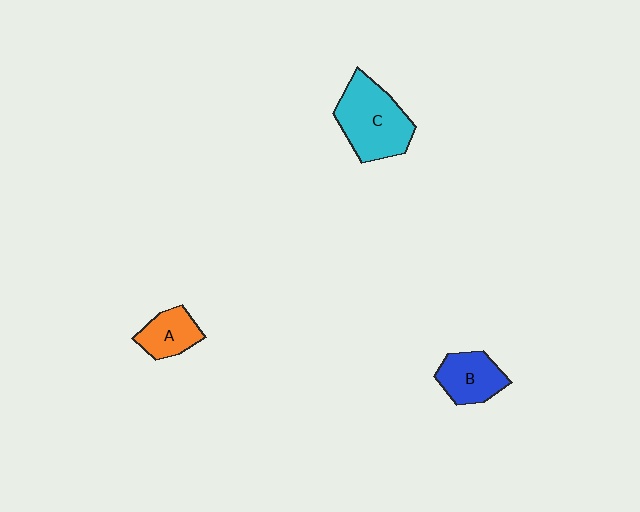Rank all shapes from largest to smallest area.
From largest to smallest: C (cyan), B (blue), A (orange).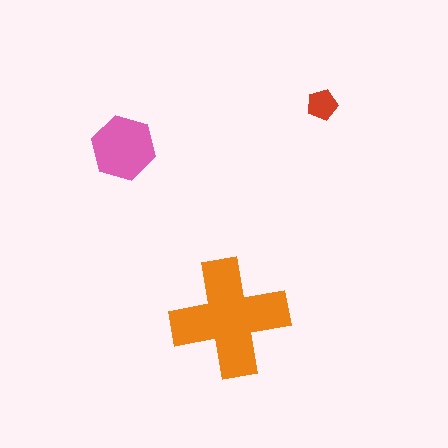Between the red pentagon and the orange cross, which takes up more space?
The orange cross.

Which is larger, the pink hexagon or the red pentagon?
The pink hexagon.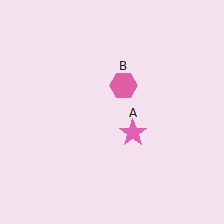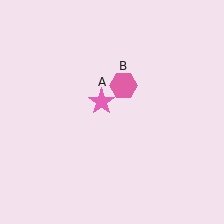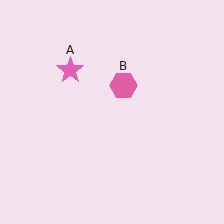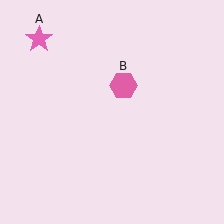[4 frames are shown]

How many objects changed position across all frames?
1 object changed position: pink star (object A).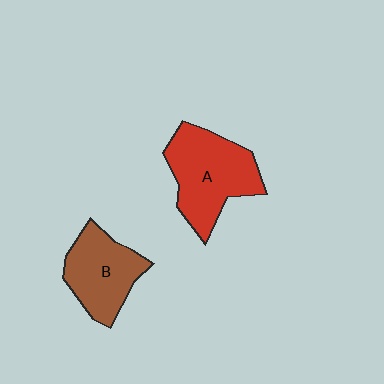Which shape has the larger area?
Shape A (red).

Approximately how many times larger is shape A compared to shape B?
Approximately 1.3 times.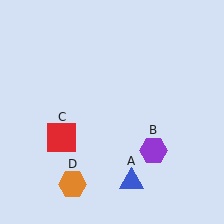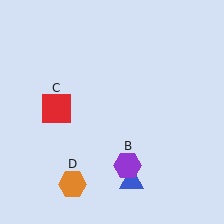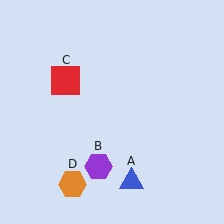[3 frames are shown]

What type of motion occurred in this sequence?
The purple hexagon (object B), red square (object C) rotated clockwise around the center of the scene.